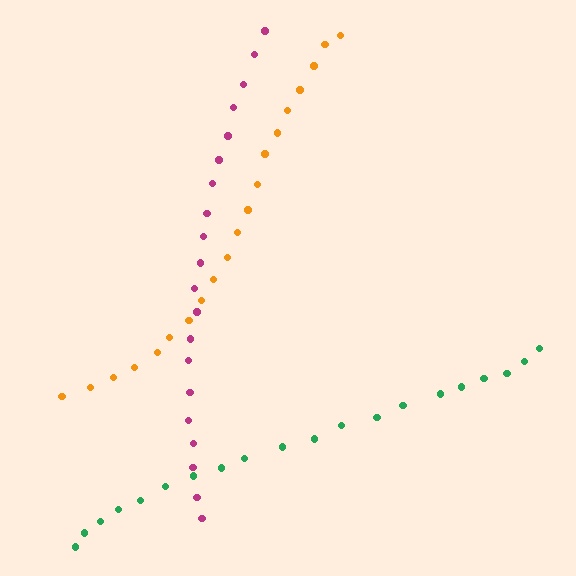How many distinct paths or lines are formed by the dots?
There are 3 distinct paths.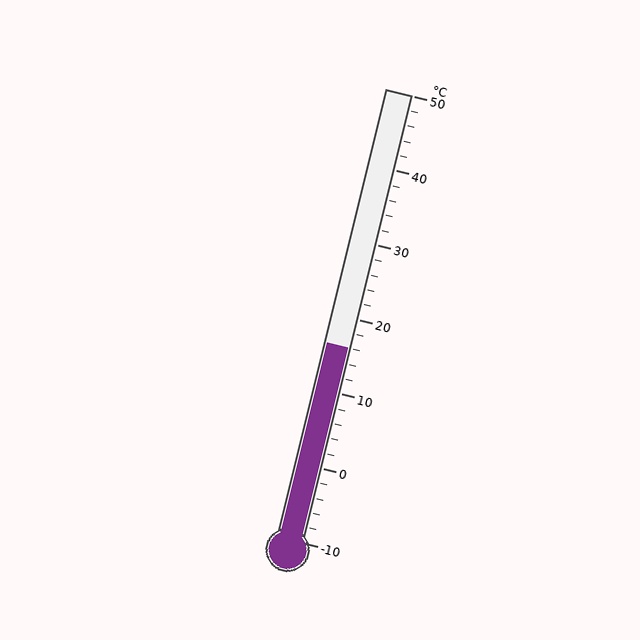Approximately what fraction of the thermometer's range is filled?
The thermometer is filled to approximately 45% of its range.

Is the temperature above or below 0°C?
The temperature is above 0°C.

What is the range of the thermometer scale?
The thermometer scale ranges from -10°C to 50°C.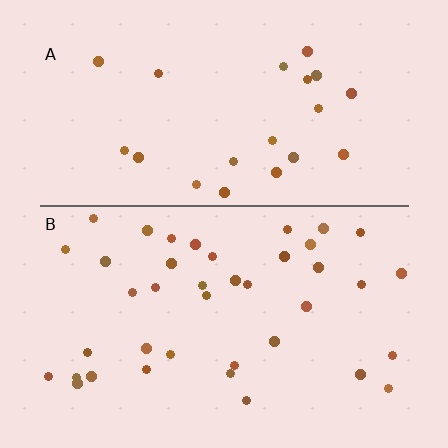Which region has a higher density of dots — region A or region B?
B (the bottom).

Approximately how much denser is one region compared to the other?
Approximately 1.8× — region B over region A.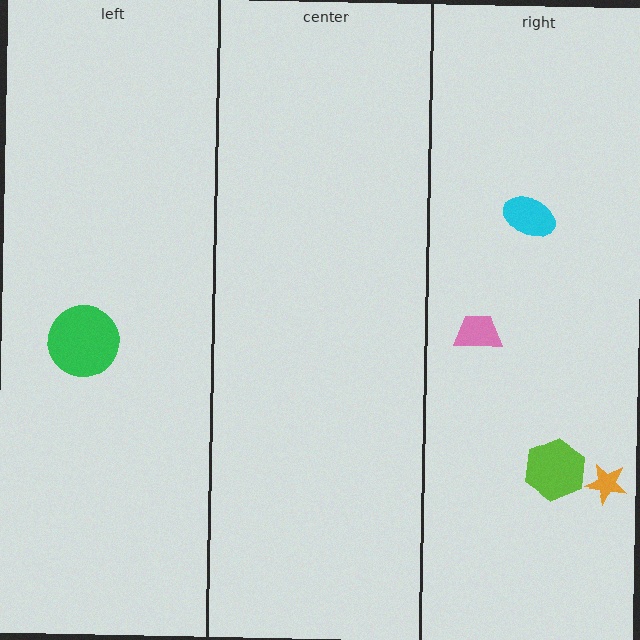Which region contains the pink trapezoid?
The right region.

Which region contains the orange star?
The right region.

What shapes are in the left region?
The green circle.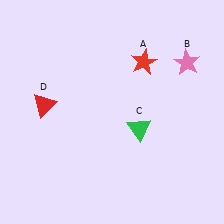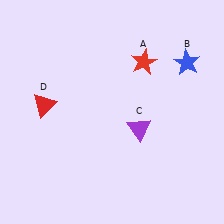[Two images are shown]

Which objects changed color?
B changed from pink to blue. C changed from green to purple.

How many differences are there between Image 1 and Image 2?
There are 2 differences between the two images.